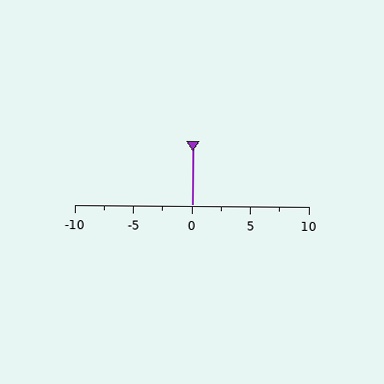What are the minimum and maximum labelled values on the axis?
The axis runs from -10 to 10.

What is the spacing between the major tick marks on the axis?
The major ticks are spaced 5 apart.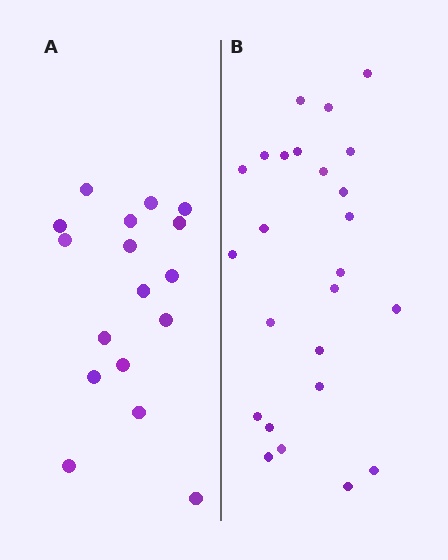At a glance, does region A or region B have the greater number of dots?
Region B (the right region) has more dots.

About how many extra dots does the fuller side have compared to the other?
Region B has roughly 8 or so more dots than region A.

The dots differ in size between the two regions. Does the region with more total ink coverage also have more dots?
No. Region A has more total ink coverage because its dots are larger, but region B actually contains more individual dots. Total area can be misleading — the number of items is what matters here.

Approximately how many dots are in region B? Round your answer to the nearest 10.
About 20 dots. (The exact count is 25, which rounds to 20.)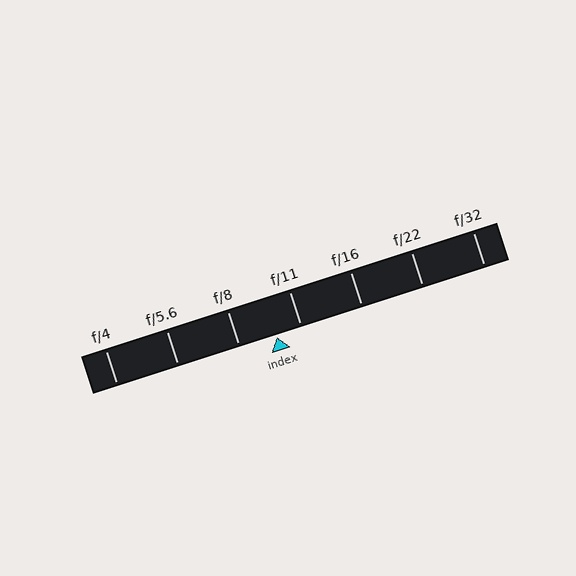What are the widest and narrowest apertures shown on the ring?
The widest aperture shown is f/4 and the narrowest is f/32.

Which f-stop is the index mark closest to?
The index mark is closest to f/11.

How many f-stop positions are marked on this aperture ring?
There are 7 f-stop positions marked.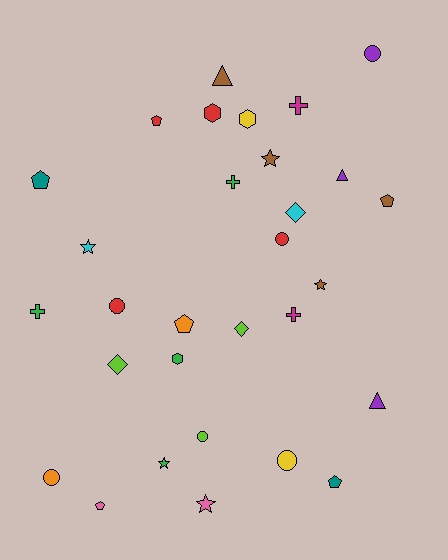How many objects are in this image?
There are 30 objects.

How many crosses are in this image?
There are 4 crosses.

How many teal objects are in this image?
There are 2 teal objects.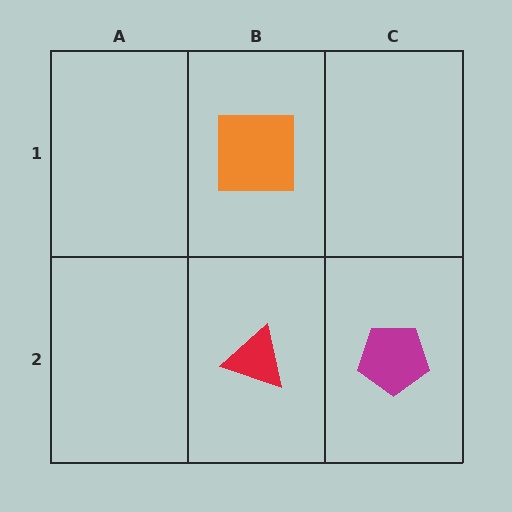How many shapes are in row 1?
1 shape.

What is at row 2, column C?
A magenta pentagon.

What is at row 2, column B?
A red triangle.